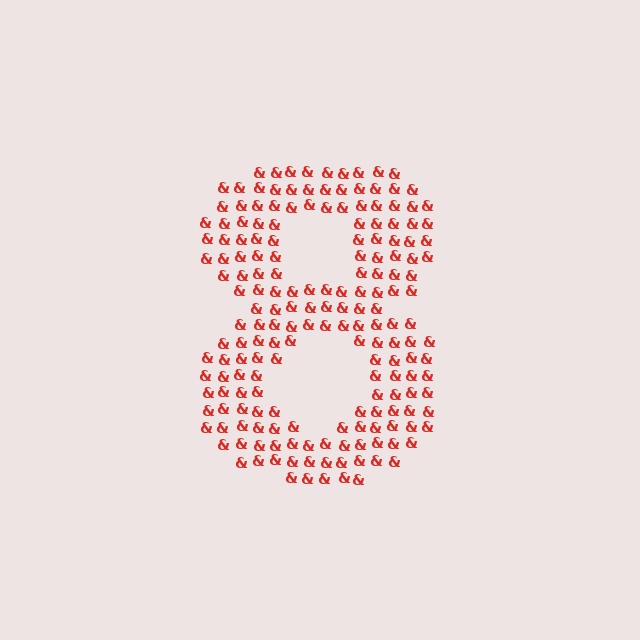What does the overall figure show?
The overall figure shows the digit 8.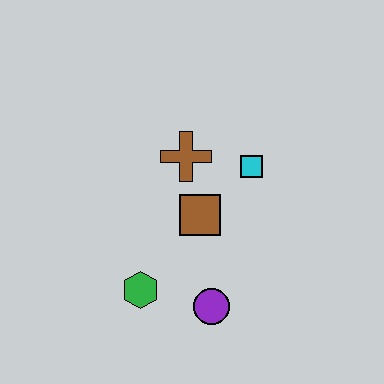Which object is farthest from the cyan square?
The green hexagon is farthest from the cyan square.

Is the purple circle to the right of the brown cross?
Yes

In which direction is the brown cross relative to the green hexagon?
The brown cross is above the green hexagon.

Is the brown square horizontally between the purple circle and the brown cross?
Yes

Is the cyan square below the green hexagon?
No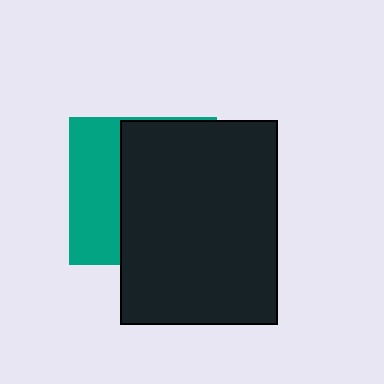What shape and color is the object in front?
The object in front is a black rectangle.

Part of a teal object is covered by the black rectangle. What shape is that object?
It is a square.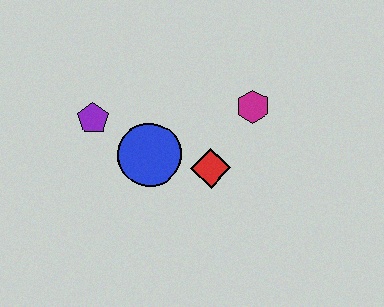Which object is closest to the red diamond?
The blue circle is closest to the red diamond.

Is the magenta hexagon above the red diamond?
Yes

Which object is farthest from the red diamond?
The purple pentagon is farthest from the red diamond.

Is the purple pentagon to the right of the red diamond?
No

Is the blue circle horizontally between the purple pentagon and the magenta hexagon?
Yes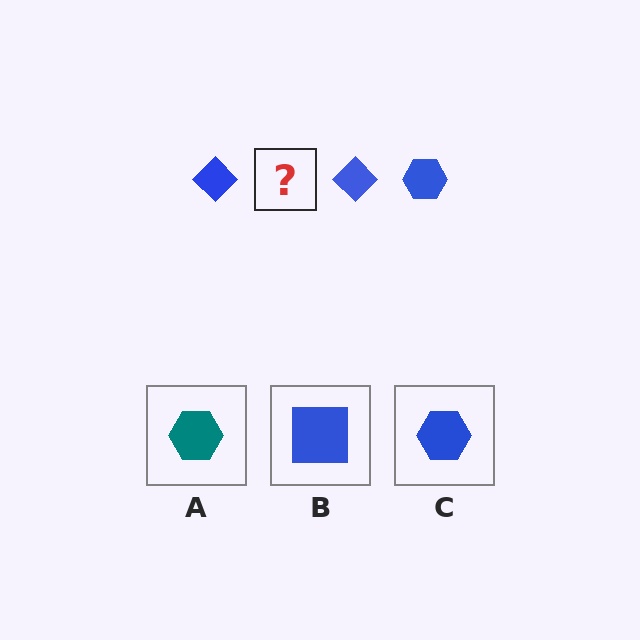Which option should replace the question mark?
Option C.